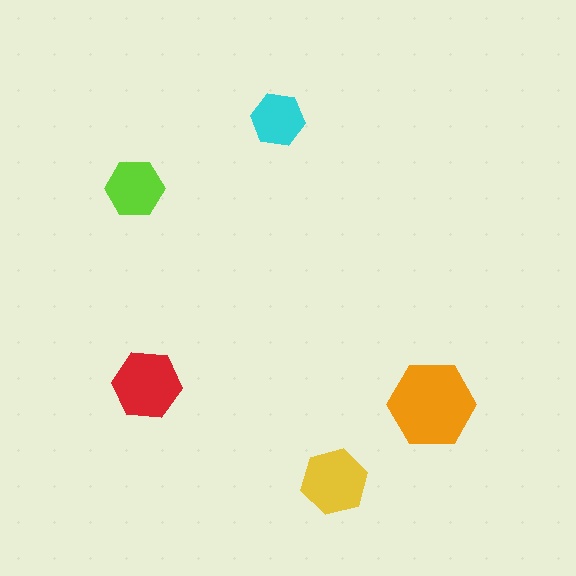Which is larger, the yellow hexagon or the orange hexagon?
The orange one.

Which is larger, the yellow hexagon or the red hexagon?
The red one.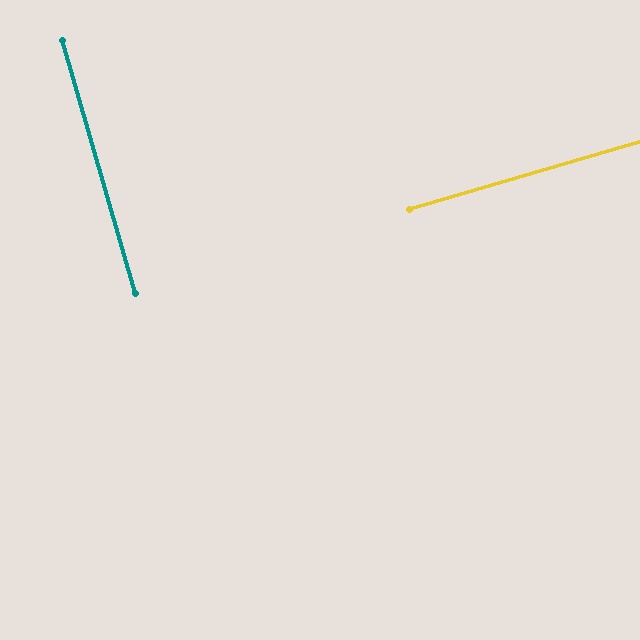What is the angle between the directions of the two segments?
Approximately 90 degrees.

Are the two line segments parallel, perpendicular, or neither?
Perpendicular — they meet at approximately 90°.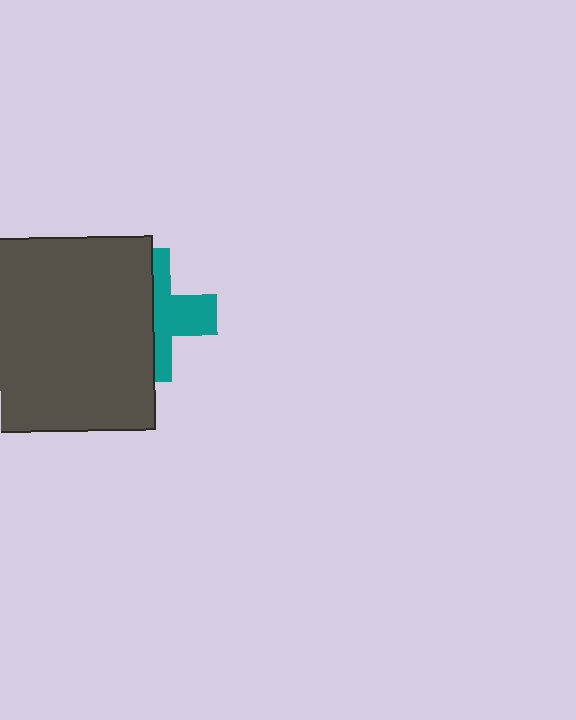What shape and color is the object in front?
The object in front is a dark gray square.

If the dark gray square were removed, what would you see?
You would see the complete teal cross.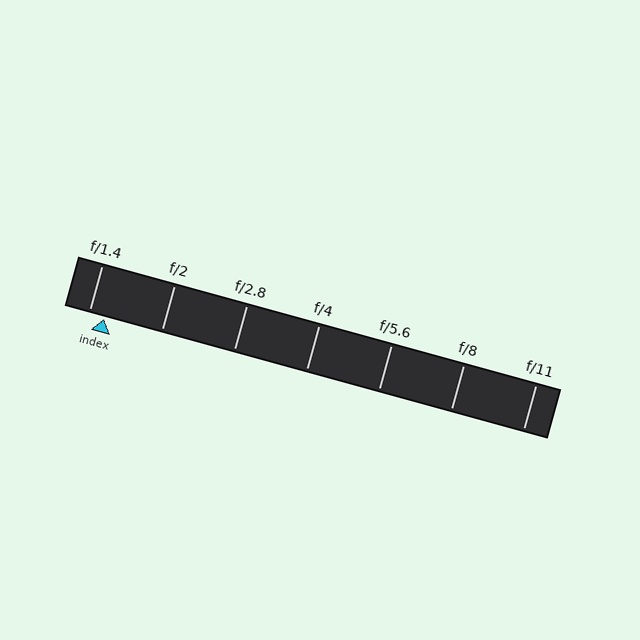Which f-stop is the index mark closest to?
The index mark is closest to f/1.4.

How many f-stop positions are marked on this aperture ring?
There are 7 f-stop positions marked.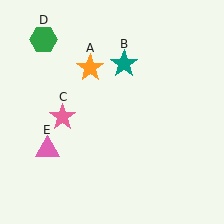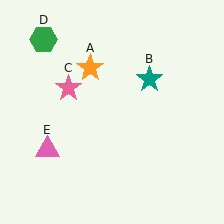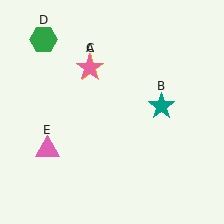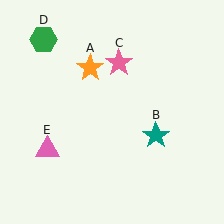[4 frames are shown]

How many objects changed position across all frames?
2 objects changed position: teal star (object B), pink star (object C).